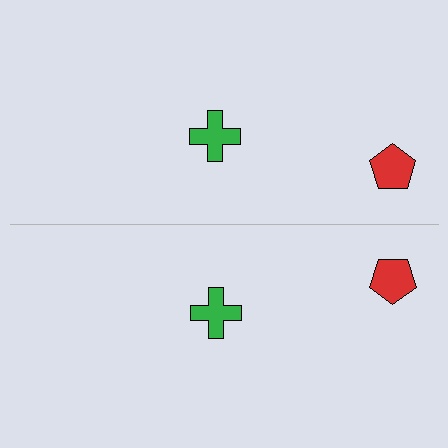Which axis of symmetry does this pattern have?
The pattern has a horizontal axis of symmetry running through the center of the image.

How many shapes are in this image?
There are 4 shapes in this image.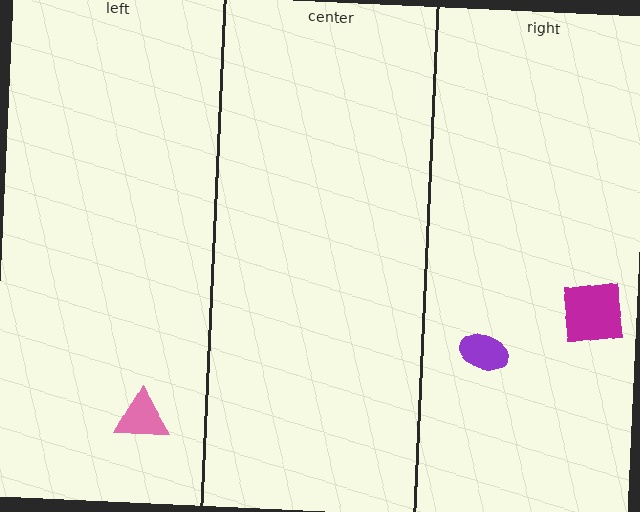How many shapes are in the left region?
1.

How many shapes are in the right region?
2.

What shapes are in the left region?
The pink triangle.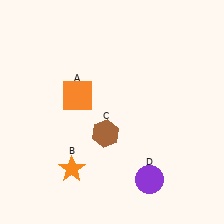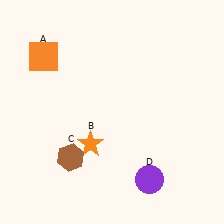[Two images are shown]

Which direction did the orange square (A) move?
The orange square (A) moved up.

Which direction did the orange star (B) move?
The orange star (B) moved up.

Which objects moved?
The objects that moved are: the orange square (A), the orange star (B), the brown hexagon (C).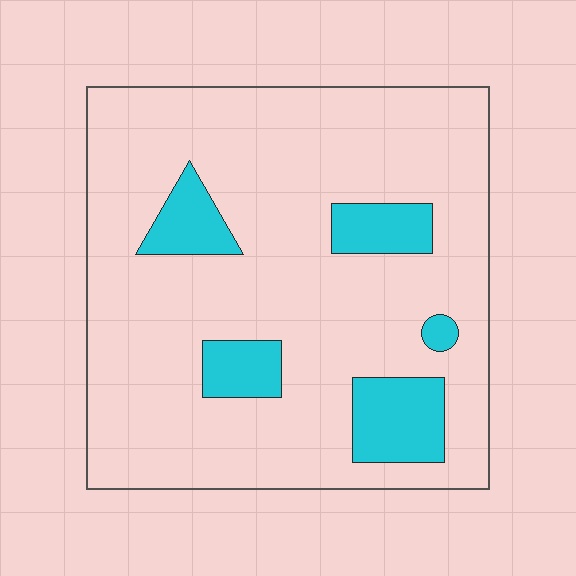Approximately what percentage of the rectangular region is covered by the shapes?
Approximately 15%.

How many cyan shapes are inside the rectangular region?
5.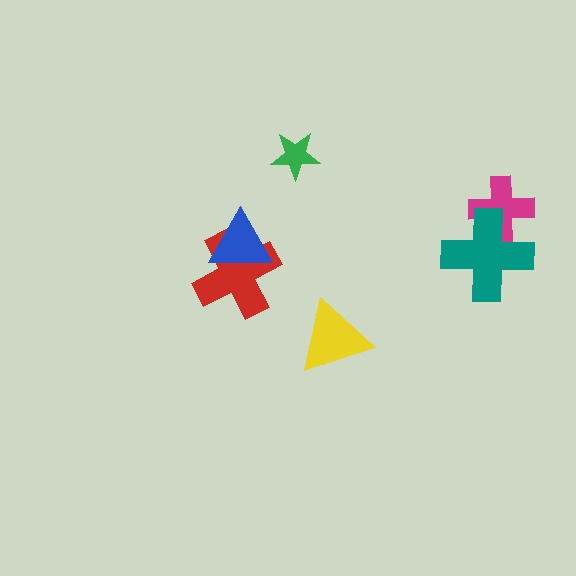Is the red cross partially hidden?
Yes, it is partially covered by another shape.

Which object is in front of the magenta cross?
The teal cross is in front of the magenta cross.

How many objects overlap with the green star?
0 objects overlap with the green star.